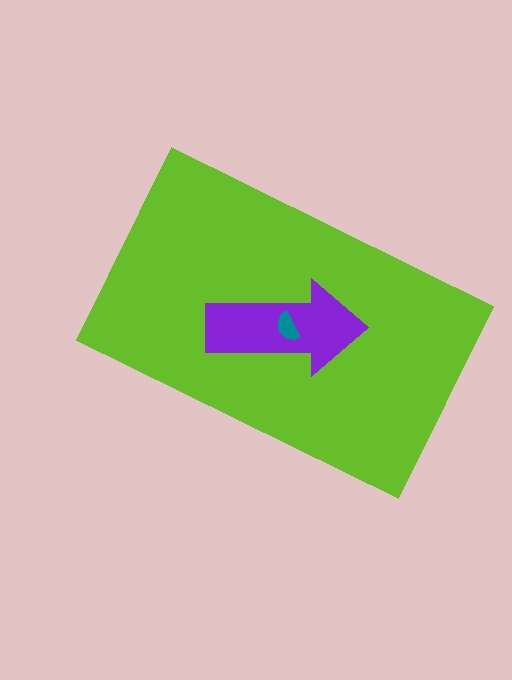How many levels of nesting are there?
3.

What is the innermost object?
The teal semicircle.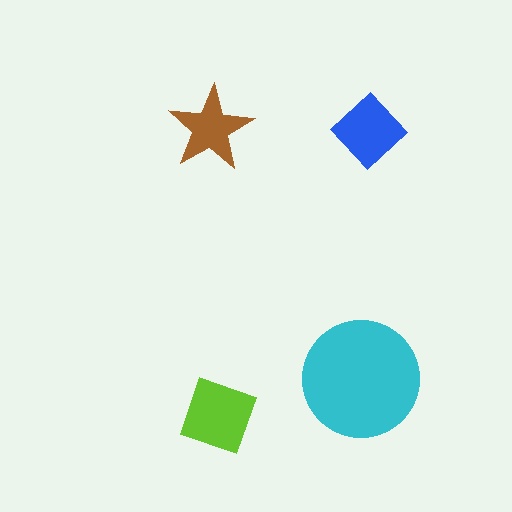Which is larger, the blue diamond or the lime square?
The lime square.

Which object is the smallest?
The brown star.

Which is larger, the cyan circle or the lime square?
The cyan circle.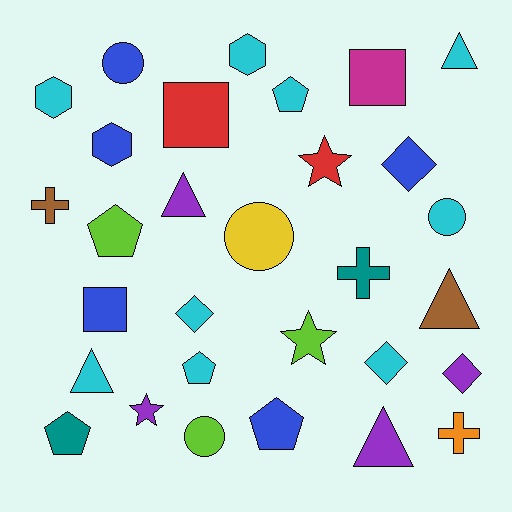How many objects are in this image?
There are 30 objects.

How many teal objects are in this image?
There are 2 teal objects.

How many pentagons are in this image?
There are 5 pentagons.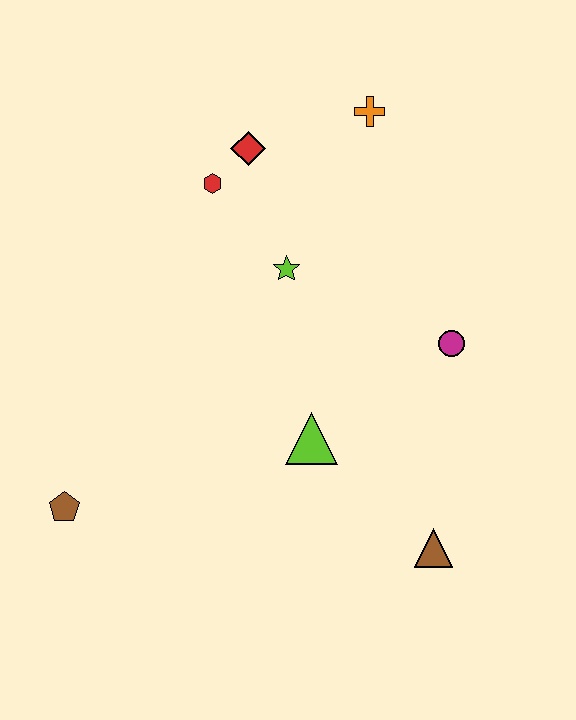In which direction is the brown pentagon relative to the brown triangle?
The brown pentagon is to the left of the brown triangle.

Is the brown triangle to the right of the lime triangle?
Yes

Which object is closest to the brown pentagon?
The lime triangle is closest to the brown pentagon.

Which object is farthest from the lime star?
The brown pentagon is farthest from the lime star.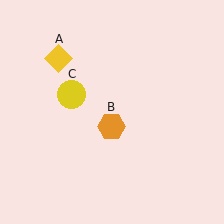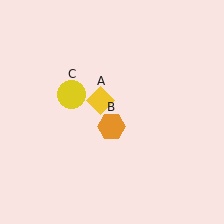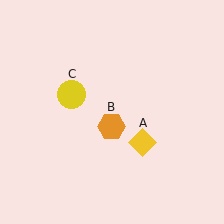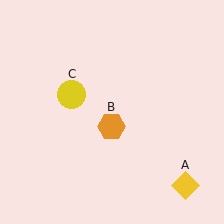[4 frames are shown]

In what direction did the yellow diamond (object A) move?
The yellow diamond (object A) moved down and to the right.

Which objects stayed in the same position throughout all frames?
Orange hexagon (object B) and yellow circle (object C) remained stationary.